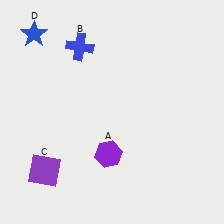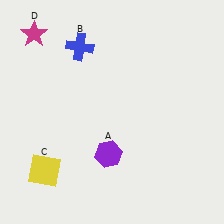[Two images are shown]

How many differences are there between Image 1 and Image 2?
There are 2 differences between the two images.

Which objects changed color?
C changed from purple to yellow. D changed from blue to magenta.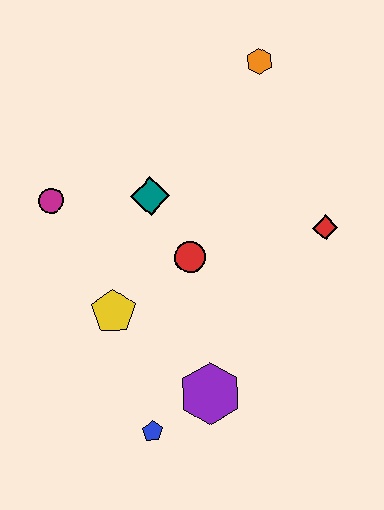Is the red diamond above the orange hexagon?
No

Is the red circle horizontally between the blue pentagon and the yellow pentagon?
No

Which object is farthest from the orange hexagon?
The blue pentagon is farthest from the orange hexagon.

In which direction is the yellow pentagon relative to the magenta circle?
The yellow pentagon is below the magenta circle.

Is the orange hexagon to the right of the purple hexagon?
Yes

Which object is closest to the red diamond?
The red circle is closest to the red diamond.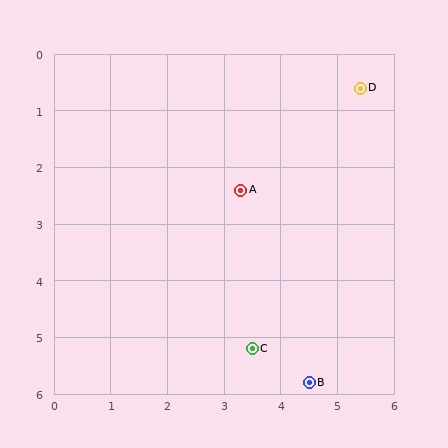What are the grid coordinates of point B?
Point B is at approximately (4.5, 5.8).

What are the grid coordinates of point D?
Point D is at approximately (5.4, 0.6).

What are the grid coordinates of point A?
Point A is at approximately (3.3, 2.4).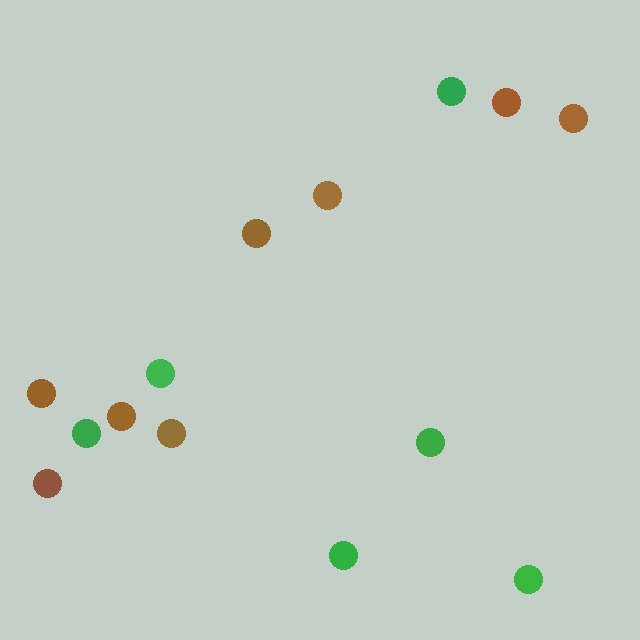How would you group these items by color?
There are 2 groups: one group of brown circles (8) and one group of green circles (6).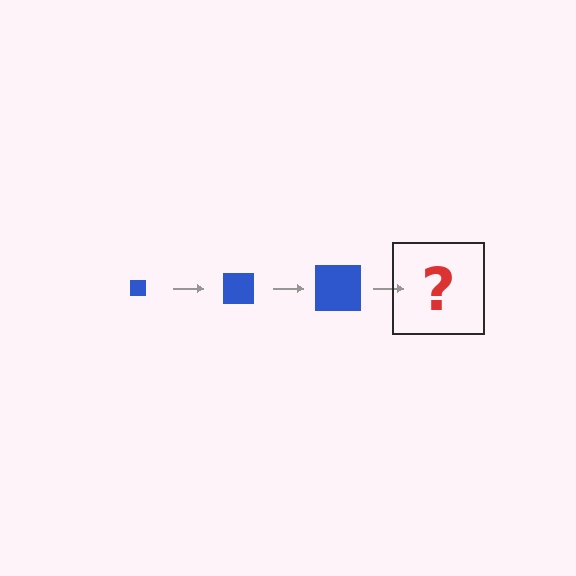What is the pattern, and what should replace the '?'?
The pattern is that the square gets progressively larger each step. The '?' should be a blue square, larger than the previous one.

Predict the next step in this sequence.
The next step is a blue square, larger than the previous one.